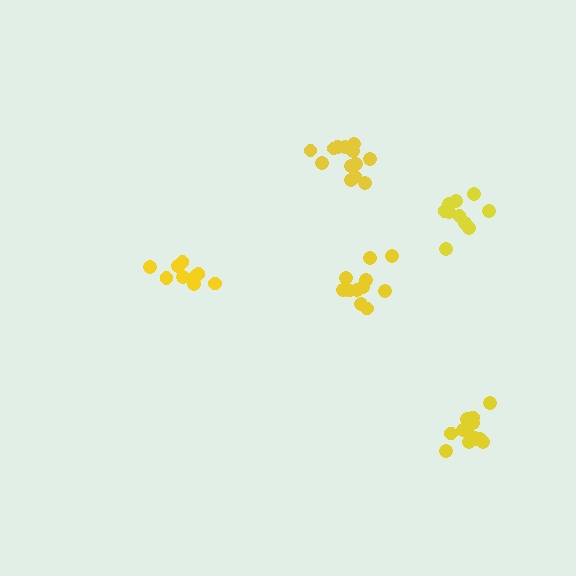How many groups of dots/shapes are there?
There are 5 groups.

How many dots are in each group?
Group 1: 13 dots, Group 2: 10 dots, Group 3: 13 dots, Group 4: 9 dots, Group 5: 11 dots (56 total).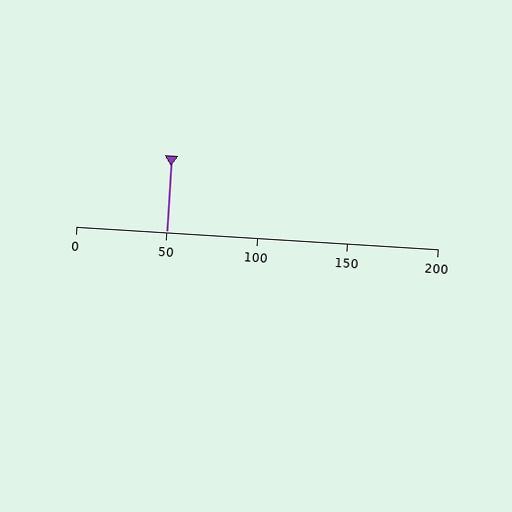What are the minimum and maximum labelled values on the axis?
The axis runs from 0 to 200.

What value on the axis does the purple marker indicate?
The marker indicates approximately 50.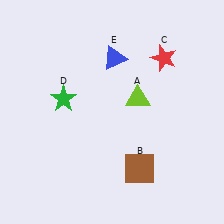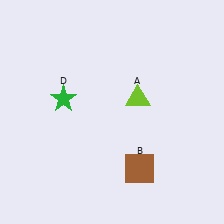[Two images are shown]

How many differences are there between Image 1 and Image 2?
There are 2 differences between the two images.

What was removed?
The blue triangle (E), the red star (C) were removed in Image 2.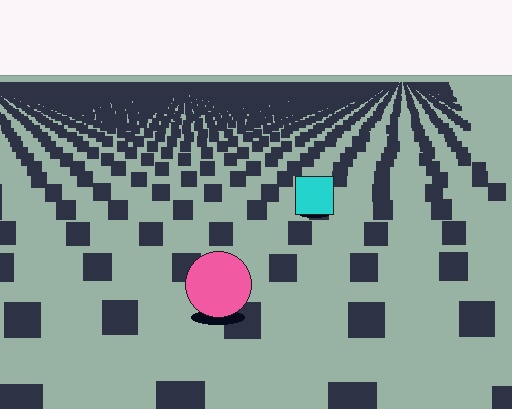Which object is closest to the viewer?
The pink circle is closest. The texture marks near it are larger and more spread out.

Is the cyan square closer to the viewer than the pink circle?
No. The pink circle is closer — you can tell from the texture gradient: the ground texture is coarser near it.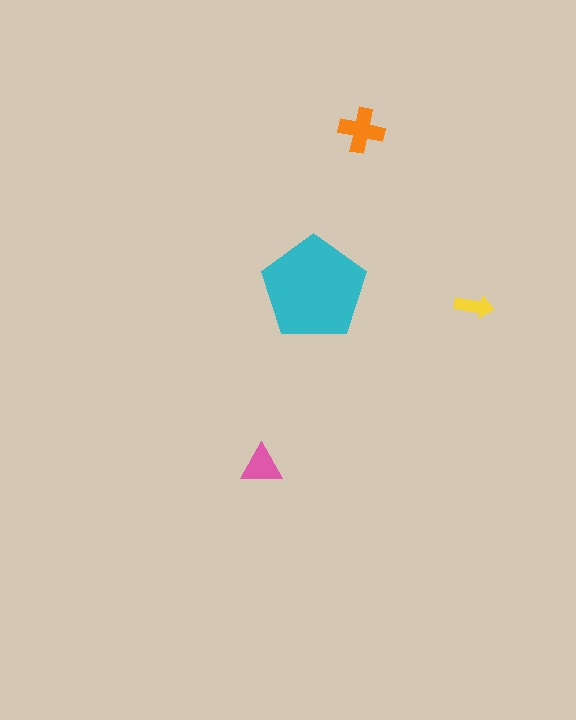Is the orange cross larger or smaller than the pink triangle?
Larger.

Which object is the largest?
The cyan pentagon.